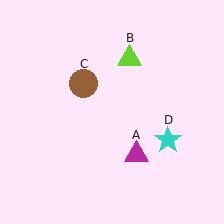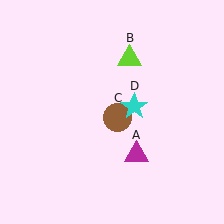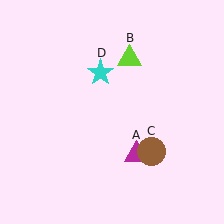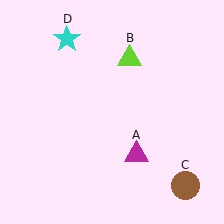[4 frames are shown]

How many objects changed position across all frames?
2 objects changed position: brown circle (object C), cyan star (object D).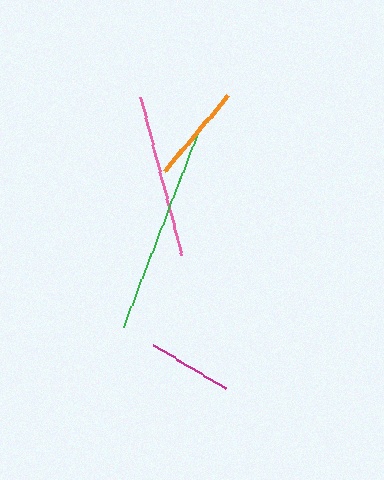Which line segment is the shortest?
The magenta line is the shortest at approximately 85 pixels.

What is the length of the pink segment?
The pink segment is approximately 163 pixels long.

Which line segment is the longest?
The green line is the longest at approximately 211 pixels.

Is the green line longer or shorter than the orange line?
The green line is longer than the orange line.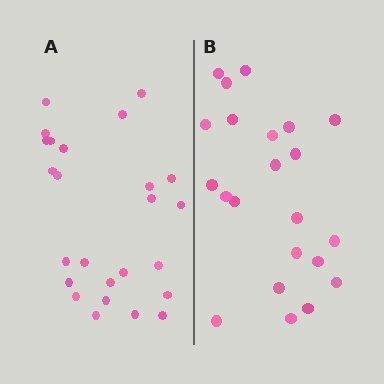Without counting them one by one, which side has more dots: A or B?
Region A (the left region) has more dots.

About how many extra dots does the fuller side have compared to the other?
Region A has just a few more — roughly 2 or 3 more dots than region B.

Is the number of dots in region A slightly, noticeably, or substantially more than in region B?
Region A has only slightly more — the two regions are fairly close. The ratio is roughly 1.1 to 1.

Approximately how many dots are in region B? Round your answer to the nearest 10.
About 20 dots. (The exact count is 22, which rounds to 20.)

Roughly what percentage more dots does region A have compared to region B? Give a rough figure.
About 15% more.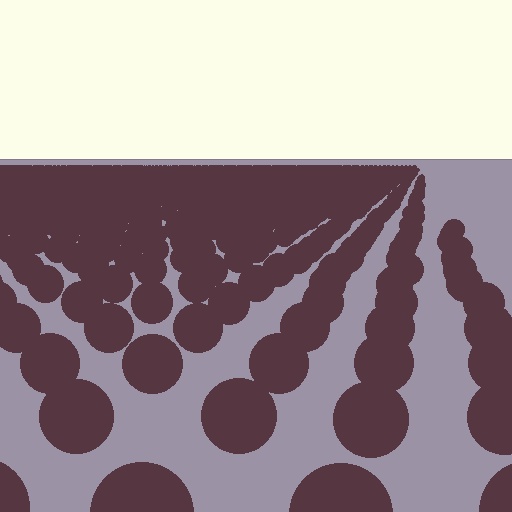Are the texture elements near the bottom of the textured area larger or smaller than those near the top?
Larger. Near the bottom, elements are closer to the viewer and appear at a bigger on-screen size.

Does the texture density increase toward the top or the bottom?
Density increases toward the top.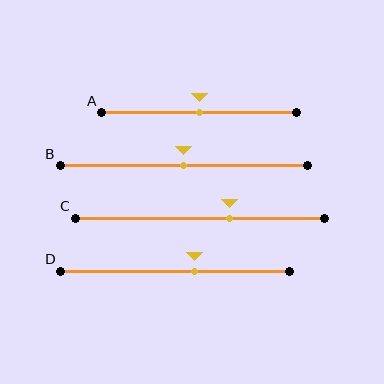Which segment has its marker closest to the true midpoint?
Segment A has its marker closest to the true midpoint.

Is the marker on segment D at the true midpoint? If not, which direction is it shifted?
No, the marker on segment D is shifted to the right by about 9% of the segment length.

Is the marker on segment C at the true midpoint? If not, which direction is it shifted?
No, the marker on segment C is shifted to the right by about 12% of the segment length.